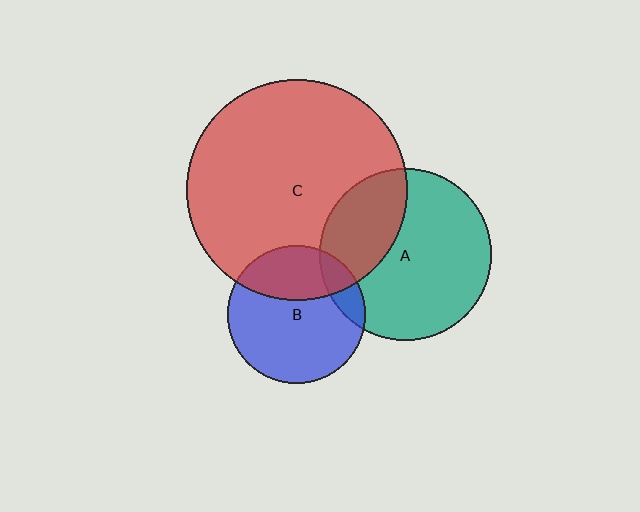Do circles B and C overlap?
Yes.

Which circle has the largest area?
Circle C (red).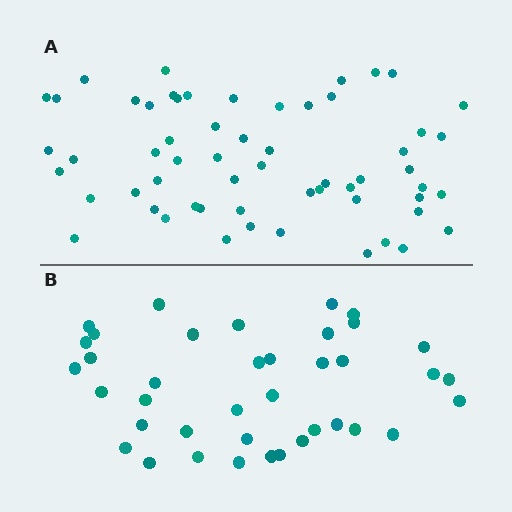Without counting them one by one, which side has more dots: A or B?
Region A (the top region) has more dots.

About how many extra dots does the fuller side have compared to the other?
Region A has approximately 20 more dots than region B.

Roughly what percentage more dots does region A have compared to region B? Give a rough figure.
About 50% more.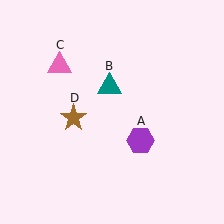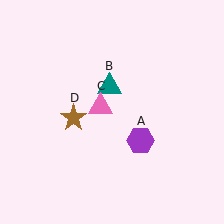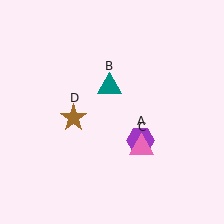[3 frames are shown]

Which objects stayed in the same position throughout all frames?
Purple hexagon (object A) and teal triangle (object B) and brown star (object D) remained stationary.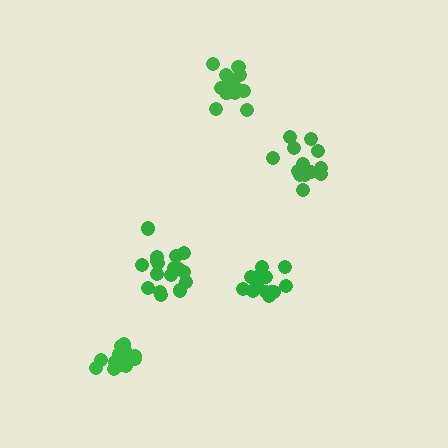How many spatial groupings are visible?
There are 5 spatial groupings.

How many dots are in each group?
Group 1: 14 dots, Group 2: 15 dots, Group 3: 14 dots, Group 4: 17 dots, Group 5: 16 dots (76 total).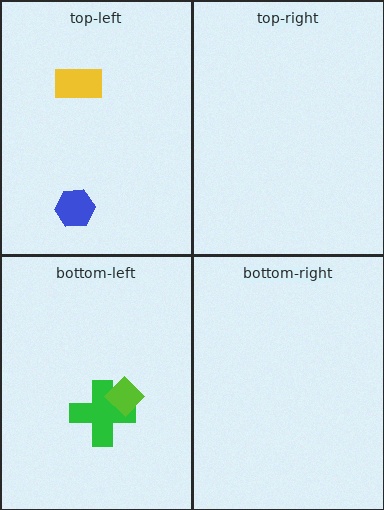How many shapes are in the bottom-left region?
2.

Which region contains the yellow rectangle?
The top-left region.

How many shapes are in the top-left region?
2.